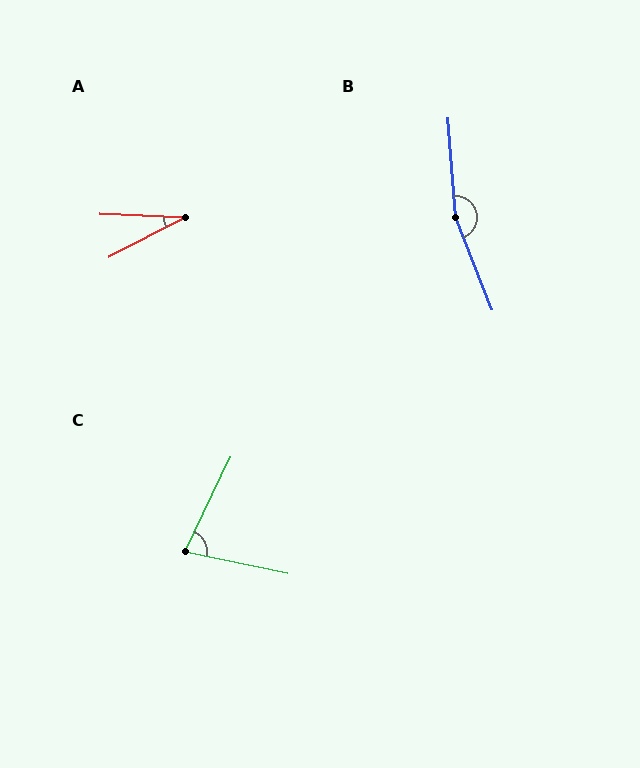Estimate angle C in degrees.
Approximately 76 degrees.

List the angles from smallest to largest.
A (29°), C (76°), B (162°).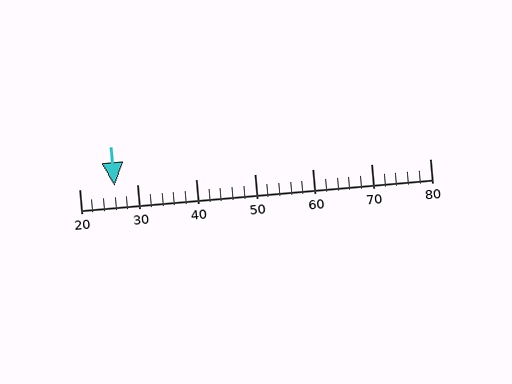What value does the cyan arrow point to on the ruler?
The cyan arrow points to approximately 26.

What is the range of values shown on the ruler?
The ruler shows values from 20 to 80.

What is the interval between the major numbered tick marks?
The major tick marks are spaced 10 units apart.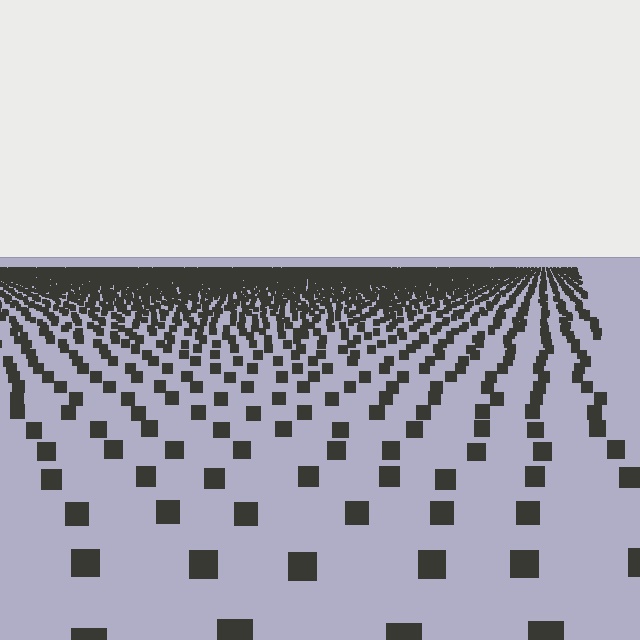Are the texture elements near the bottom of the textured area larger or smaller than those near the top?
Larger. Near the bottom, elements are closer to the viewer and appear at a bigger on-screen size.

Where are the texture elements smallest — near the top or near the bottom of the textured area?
Near the top.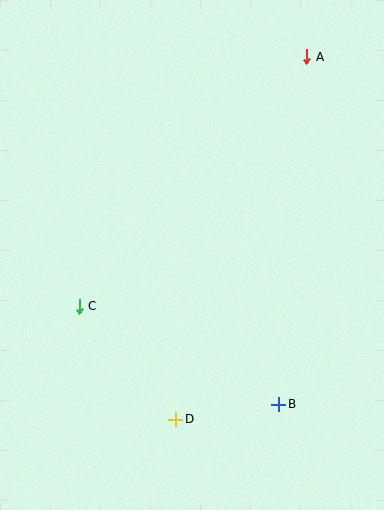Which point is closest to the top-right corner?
Point A is closest to the top-right corner.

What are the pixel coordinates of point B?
Point B is at (279, 404).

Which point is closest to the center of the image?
Point C at (79, 306) is closest to the center.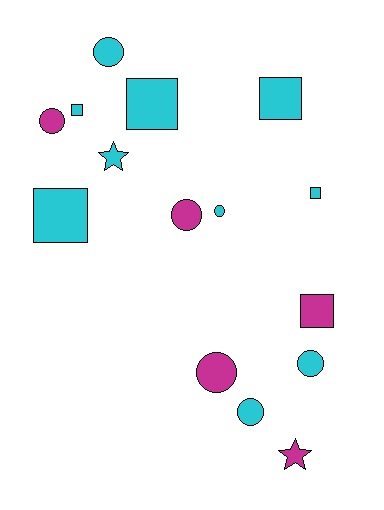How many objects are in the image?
There are 15 objects.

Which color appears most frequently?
Cyan, with 10 objects.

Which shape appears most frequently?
Circle, with 7 objects.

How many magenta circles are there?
There are 3 magenta circles.